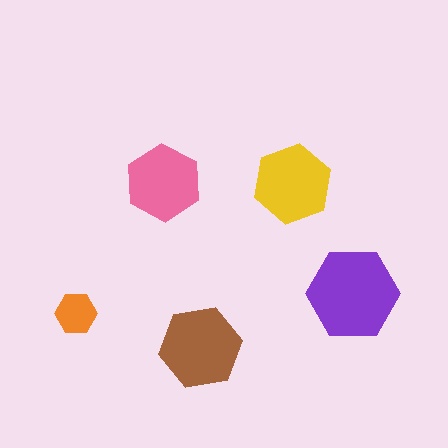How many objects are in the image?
There are 5 objects in the image.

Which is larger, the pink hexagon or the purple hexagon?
The purple one.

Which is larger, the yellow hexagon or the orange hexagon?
The yellow one.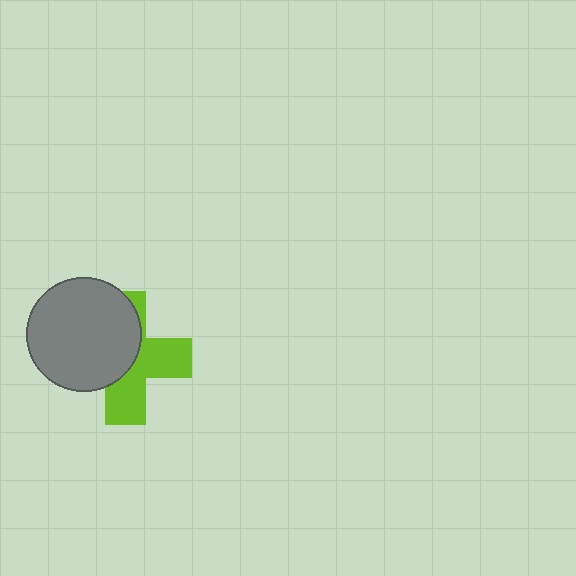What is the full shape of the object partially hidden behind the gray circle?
The partially hidden object is a lime cross.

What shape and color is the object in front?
The object in front is a gray circle.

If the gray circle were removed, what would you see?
You would see the complete lime cross.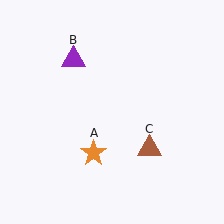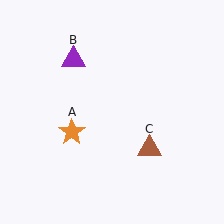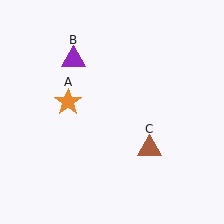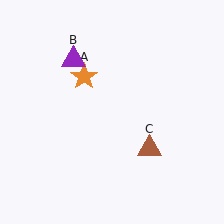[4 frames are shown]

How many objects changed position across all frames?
1 object changed position: orange star (object A).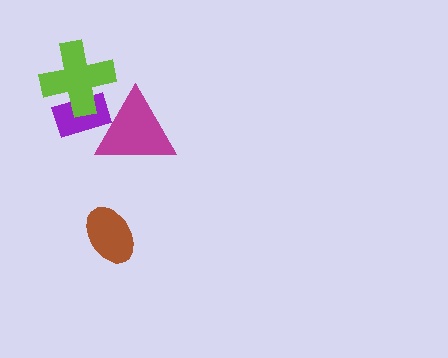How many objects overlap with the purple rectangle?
2 objects overlap with the purple rectangle.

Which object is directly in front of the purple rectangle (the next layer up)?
The lime cross is directly in front of the purple rectangle.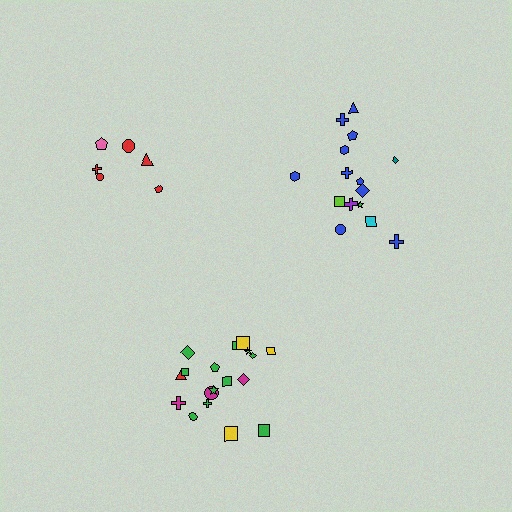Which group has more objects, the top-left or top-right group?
The top-right group.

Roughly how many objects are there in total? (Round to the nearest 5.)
Roughly 40 objects in total.